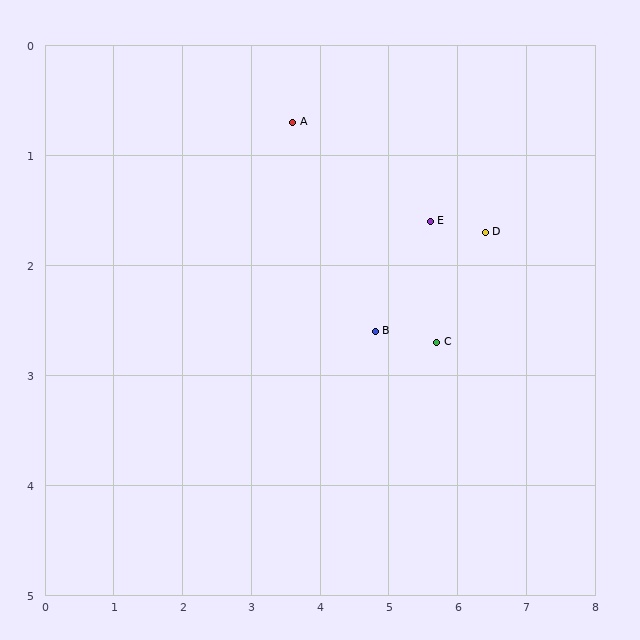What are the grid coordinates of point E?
Point E is at approximately (5.6, 1.6).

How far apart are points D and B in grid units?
Points D and B are about 1.8 grid units apart.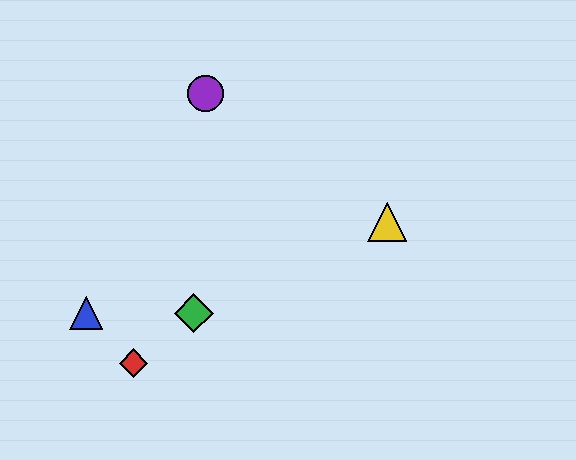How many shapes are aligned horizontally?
2 shapes (the blue triangle, the green diamond) are aligned horizontally.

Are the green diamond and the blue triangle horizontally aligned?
Yes, both are at y≈313.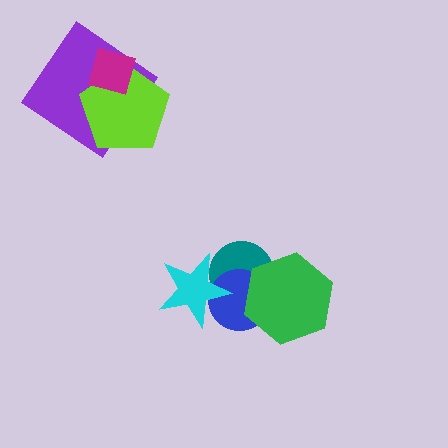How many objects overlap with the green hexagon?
2 objects overlap with the green hexagon.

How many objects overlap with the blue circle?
3 objects overlap with the blue circle.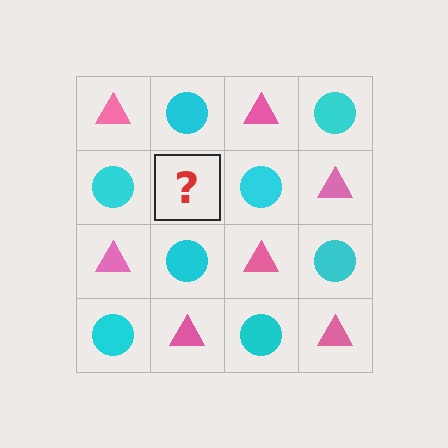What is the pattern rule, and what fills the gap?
The rule is that it alternates pink triangle and cyan circle in a checkerboard pattern. The gap should be filled with a pink triangle.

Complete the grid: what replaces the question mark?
The question mark should be replaced with a pink triangle.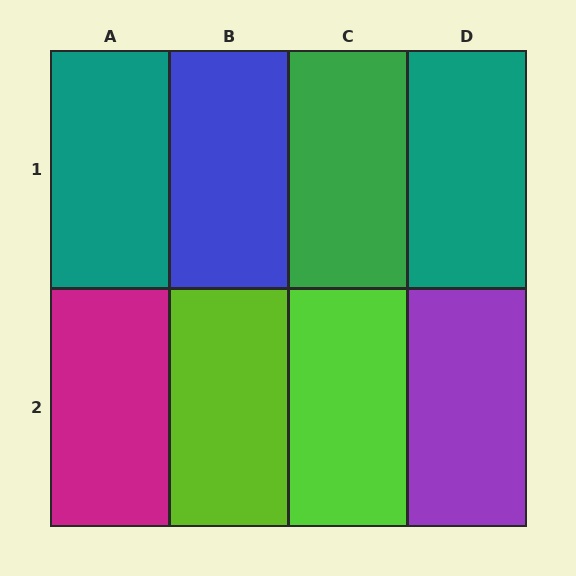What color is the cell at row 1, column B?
Blue.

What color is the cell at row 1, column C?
Green.